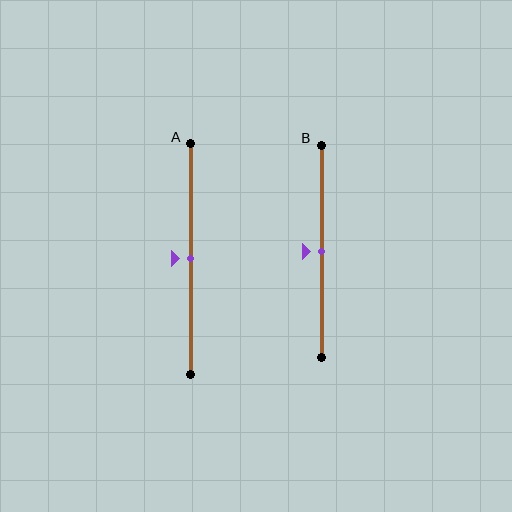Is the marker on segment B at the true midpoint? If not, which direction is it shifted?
Yes, the marker on segment B is at the true midpoint.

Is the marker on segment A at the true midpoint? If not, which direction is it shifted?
Yes, the marker on segment A is at the true midpoint.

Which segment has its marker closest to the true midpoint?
Segment A has its marker closest to the true midpoint.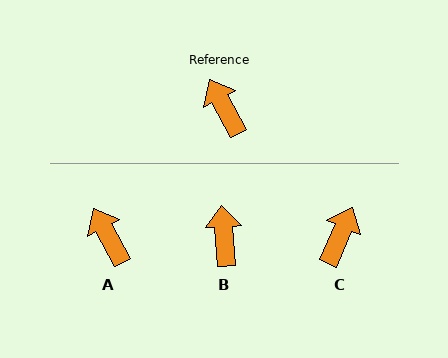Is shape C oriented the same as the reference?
No, it is off by about 51 degrees.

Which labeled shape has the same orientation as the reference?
A.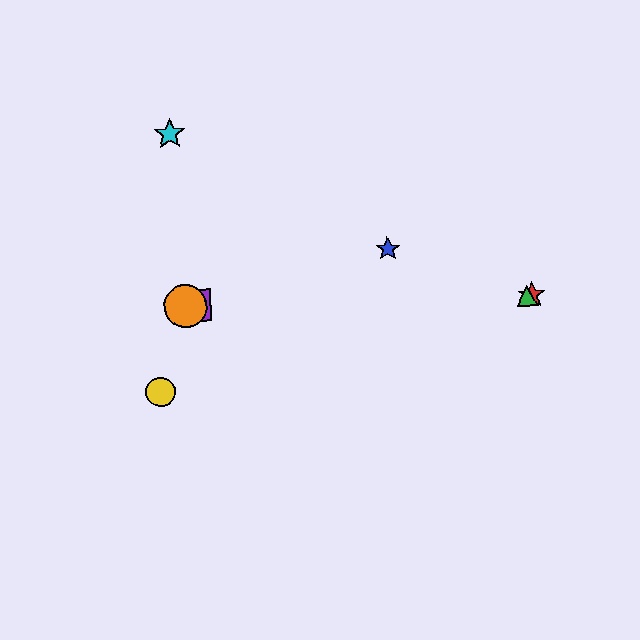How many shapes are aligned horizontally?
4 shapes (the red star, the green triangle, the purple square, the orange circle) are aligned horizontally.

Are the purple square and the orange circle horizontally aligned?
Yes, both are at y≈306.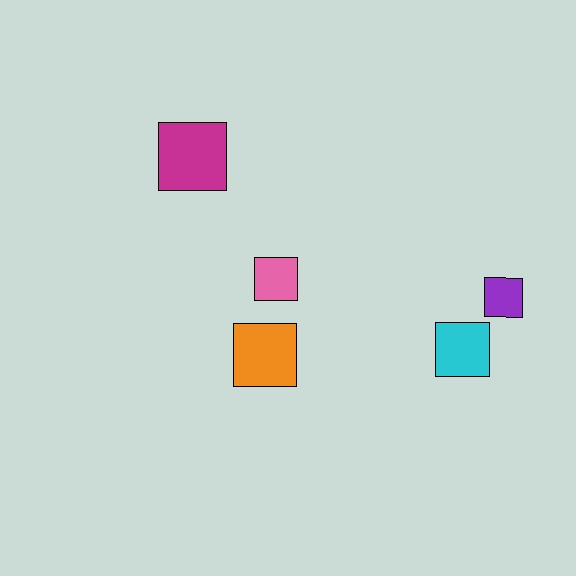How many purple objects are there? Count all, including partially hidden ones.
There is 1 purple object.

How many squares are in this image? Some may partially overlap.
There are 5 squares.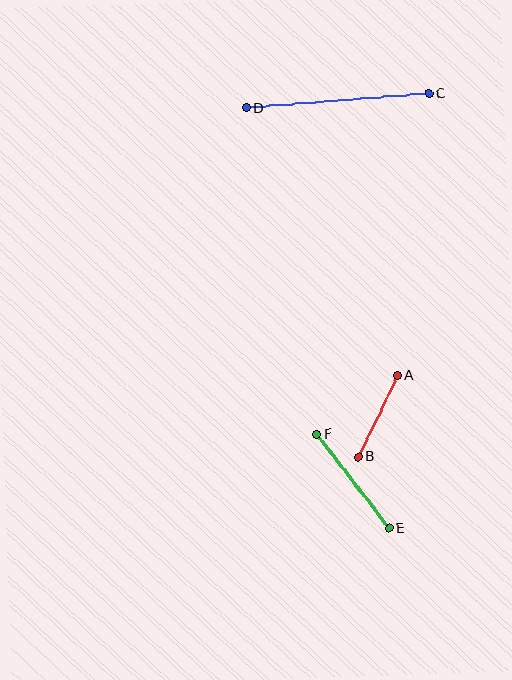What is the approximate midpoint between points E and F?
The midpoint is at approximately (353, 481) pixels.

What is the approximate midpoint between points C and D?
The midpoint is at approximately (338, 101) pixels.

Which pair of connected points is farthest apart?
Points C and D are farthest apart.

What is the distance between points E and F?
The distance is approximately 118 pixels.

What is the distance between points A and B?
The distance is approximately 90 pixels.